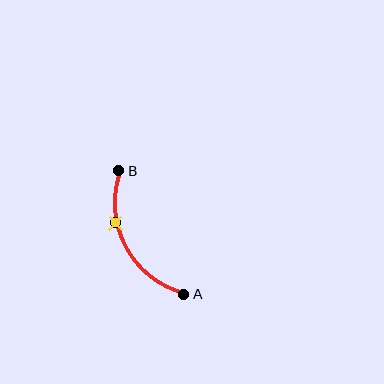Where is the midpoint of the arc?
The arc midpoint is the point on the curve farthest from the straight line joining A and B. It sits to the left of that line.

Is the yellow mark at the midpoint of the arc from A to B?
No. The yellow mark lies on the arc but is closer to endpoint B. The arc midpoint would be at the point on the curve equidistant along the arc from both A and B.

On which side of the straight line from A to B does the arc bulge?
The arc bulges to the left of the straight line connecting A and B.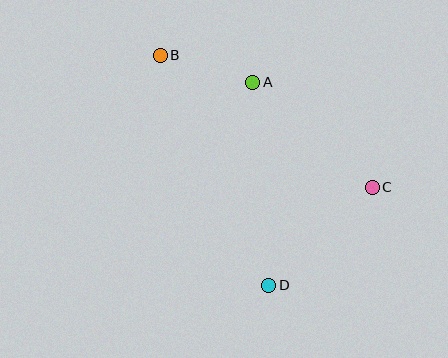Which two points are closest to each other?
Points A and B are closest to each other.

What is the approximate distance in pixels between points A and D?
The distance between A and D is approximately 204 pixels.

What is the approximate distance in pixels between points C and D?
The distance between C and D is approximately 143 pixels.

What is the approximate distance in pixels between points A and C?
The distance between A and C is approximately 159 pixels.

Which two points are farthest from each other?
Points B and D are farthest from each other.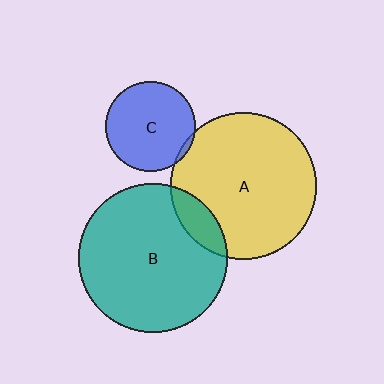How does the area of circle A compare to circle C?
Approximately 2.7 times.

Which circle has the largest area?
Circle B (teal).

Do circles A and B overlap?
Yes.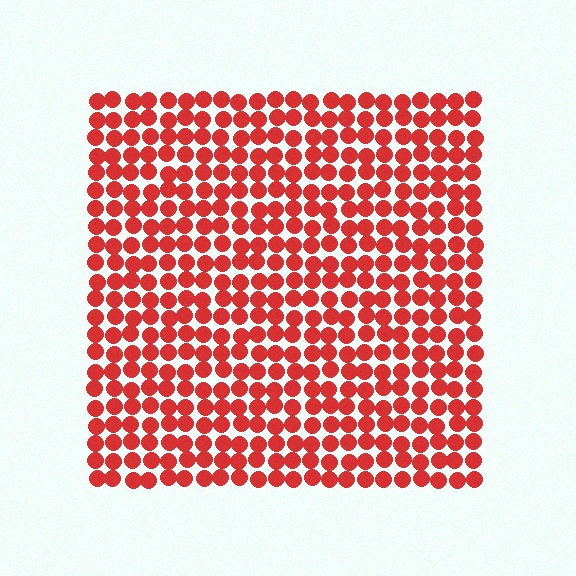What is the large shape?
The large shape is a square.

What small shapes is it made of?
It is made of small circles.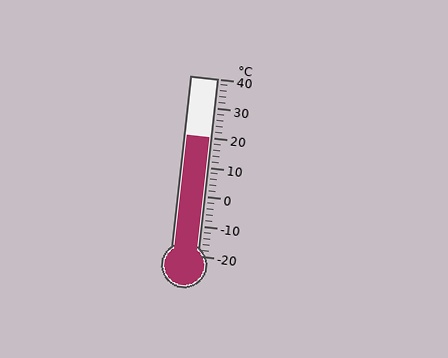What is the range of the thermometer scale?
The thermometer scale ranges from -20°C to 40°C.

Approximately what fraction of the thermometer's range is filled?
The thermometer is filled to approximately 65% of its range.